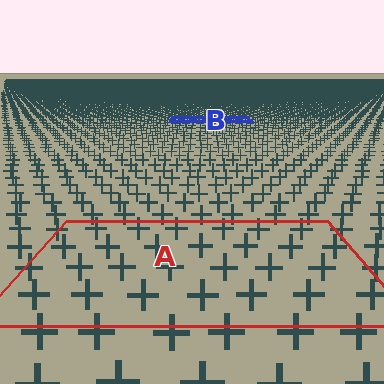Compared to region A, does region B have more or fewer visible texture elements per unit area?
Region B has more texture elements per unit area — they are packed more densely because it is farther away.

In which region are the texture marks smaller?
The texture marks are smaller in region B, because it is farther away.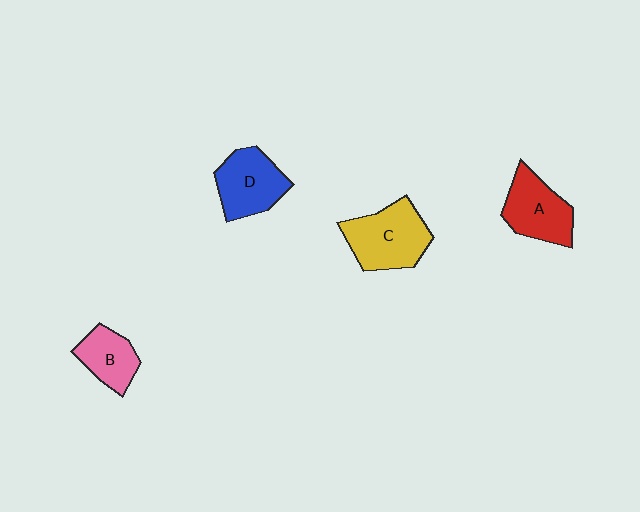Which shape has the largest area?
Shape C (yellow).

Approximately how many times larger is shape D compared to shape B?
Approximately 1.4 times.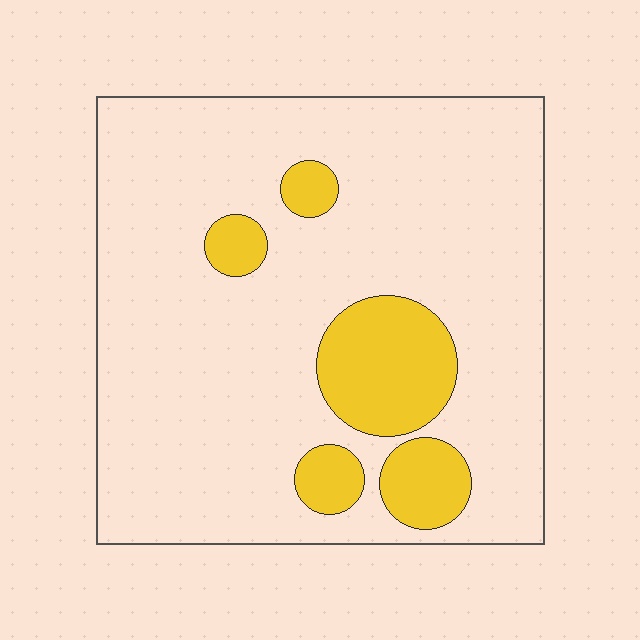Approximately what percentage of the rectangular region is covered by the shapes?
Approximately 15%.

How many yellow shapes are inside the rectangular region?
5.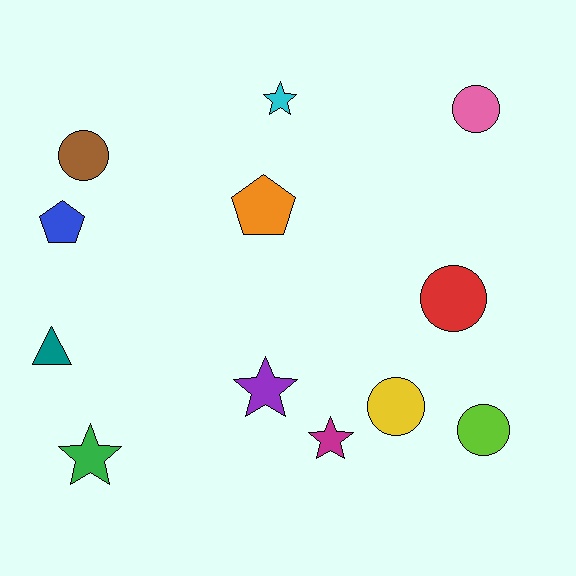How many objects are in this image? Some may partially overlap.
There are 12 objects.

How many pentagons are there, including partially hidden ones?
There are 2 pentagons.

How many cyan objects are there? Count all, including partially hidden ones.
There is 1 cyan object.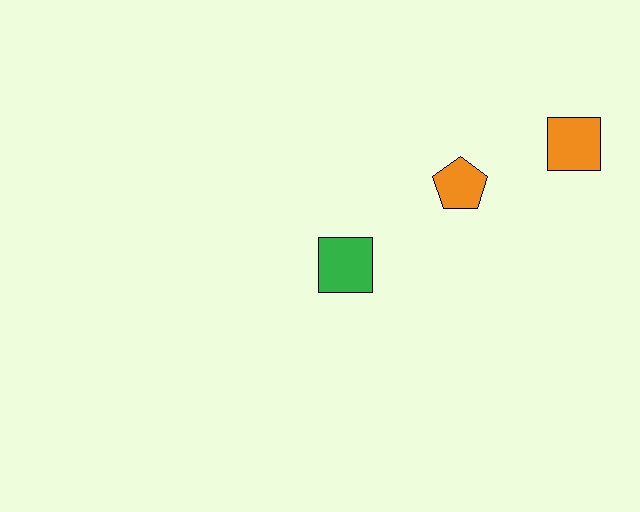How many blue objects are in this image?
There are no blue objects.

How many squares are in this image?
There are 2 squares.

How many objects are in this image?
There are 3 objects.